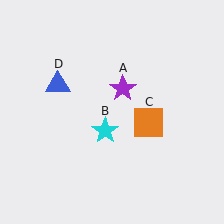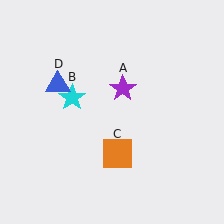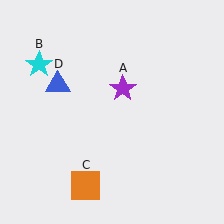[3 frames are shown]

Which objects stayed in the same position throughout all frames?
Purple star (object A) and blue triangle (object D) remained stationary.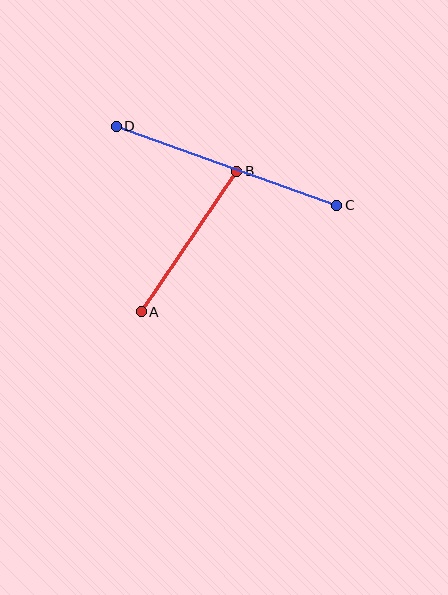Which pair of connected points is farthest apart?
Points C and D are farthest apart.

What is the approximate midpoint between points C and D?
The midpoint is at approximately (226, 166) pixels.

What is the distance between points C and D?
The distance is approximately 234 pixels.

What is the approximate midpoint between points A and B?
The midpoint is at approximately (189, 242) pixels.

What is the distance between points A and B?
The distance is approximately 170 pixels.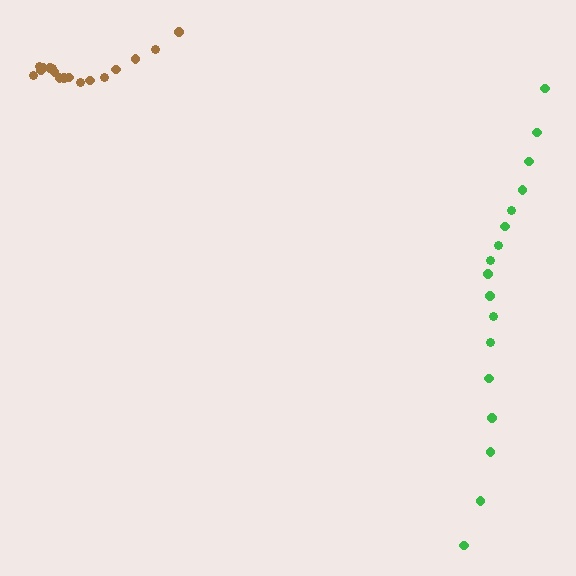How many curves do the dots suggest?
There are 2 distinct paths.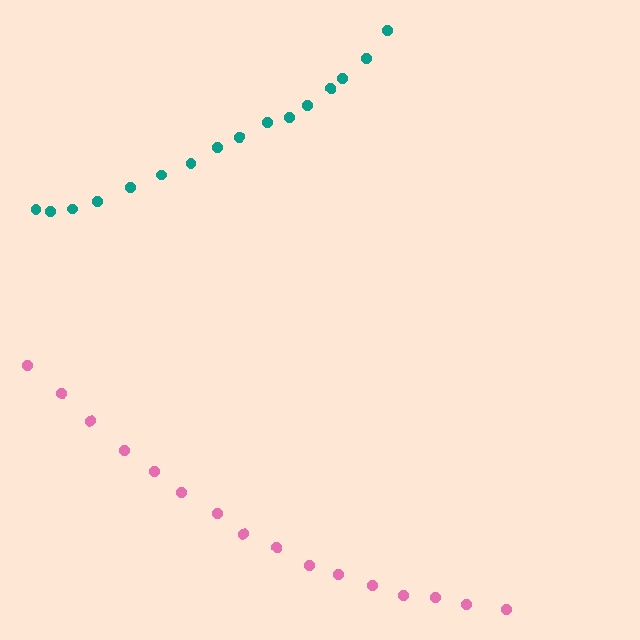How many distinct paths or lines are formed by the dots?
There are 2 distinct paths.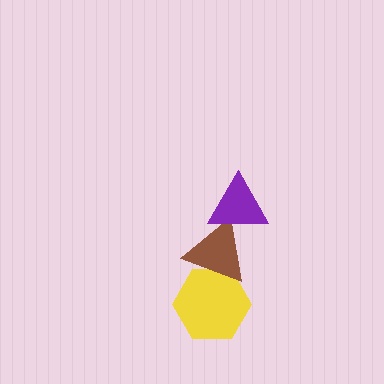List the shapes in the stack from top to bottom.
From top to bottom: the purple triangle, the brown triangle, the yellow hexagon.